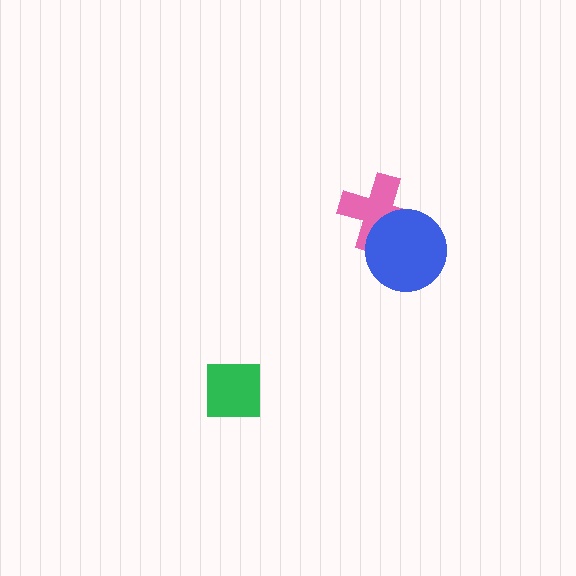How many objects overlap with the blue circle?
1 object overlaps with the blue circle.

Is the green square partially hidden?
No, no other shape covers it.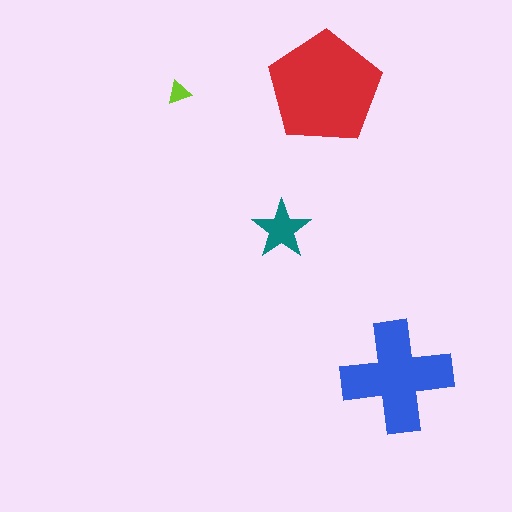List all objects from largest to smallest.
The red pentagon, the blue cross, the teal star, the lime triangle.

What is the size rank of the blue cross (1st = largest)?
2nd.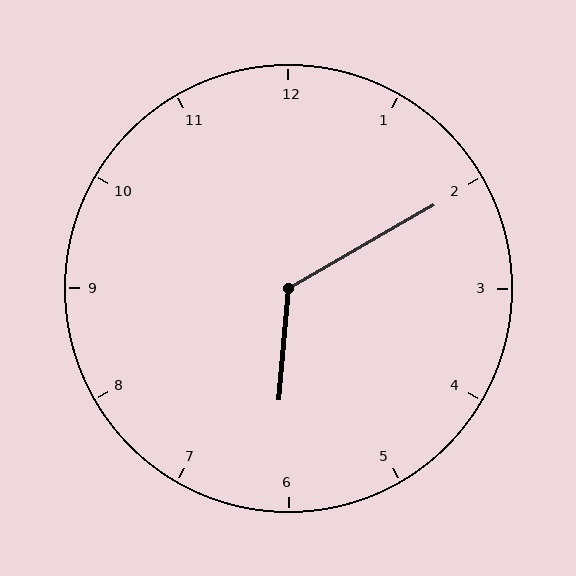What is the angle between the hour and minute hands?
Approximately 125 degrees.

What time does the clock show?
6:10.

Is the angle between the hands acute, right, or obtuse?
It is obtuse.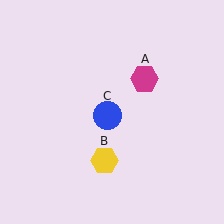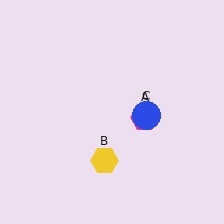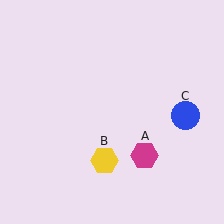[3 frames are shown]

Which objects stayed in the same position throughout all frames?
Yellow hexagon (object B) remained stationary.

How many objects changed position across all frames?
2 objects changed position: magenta hexagon (object A), blue circle (object C).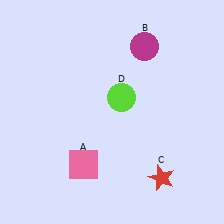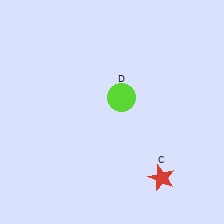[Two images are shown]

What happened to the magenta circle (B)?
The magenta circle (B) was removed in Image 2. It was in the top-right area of Image 1.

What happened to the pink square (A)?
The pink square (A) was removed in Image 2. It was in the bottom-left area of Image 1.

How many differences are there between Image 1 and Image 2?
There are 2 differences between the two images.